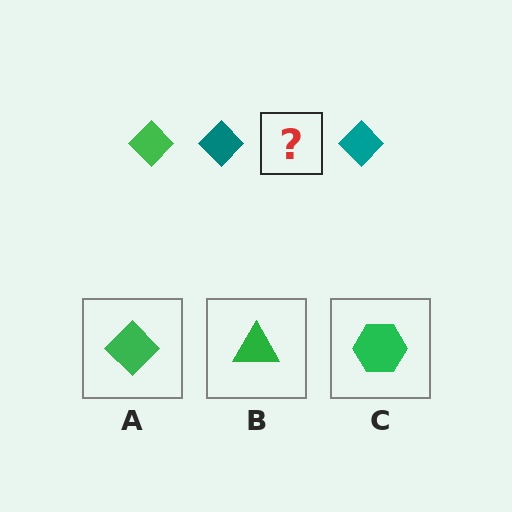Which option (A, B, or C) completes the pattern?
A.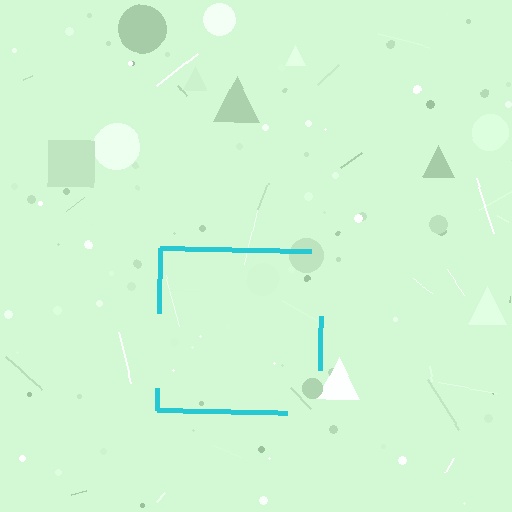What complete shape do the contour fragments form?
The contour fragments form a square.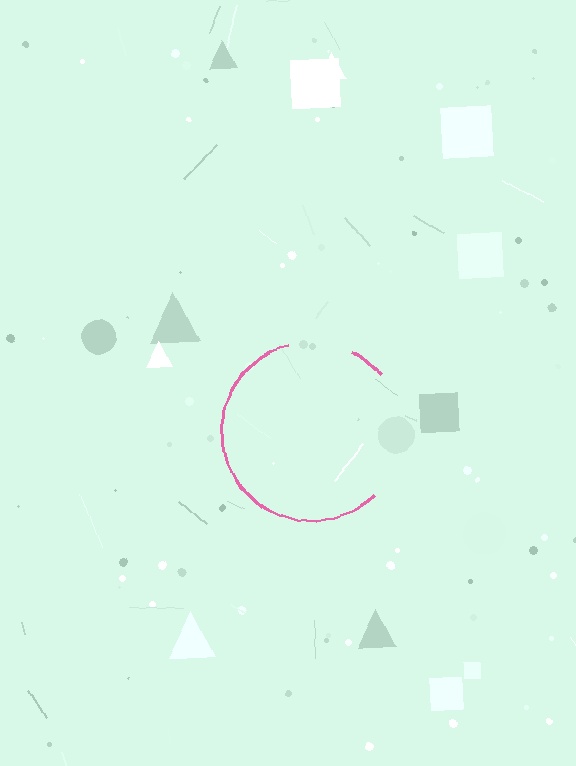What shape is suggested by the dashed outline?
The dashed outline suggests a circle.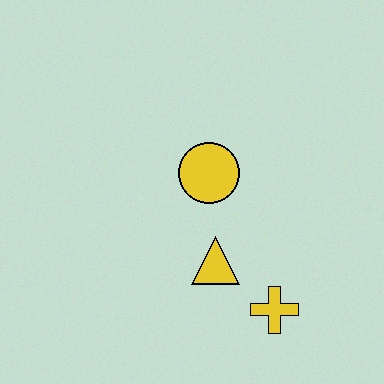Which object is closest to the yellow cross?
The yellow triangle is closest to the yellow cross.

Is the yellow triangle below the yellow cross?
No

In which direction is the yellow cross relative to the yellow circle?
The yellow cross is below the yellow circle.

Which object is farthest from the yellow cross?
The yellow circle is farthest from the yellow cross.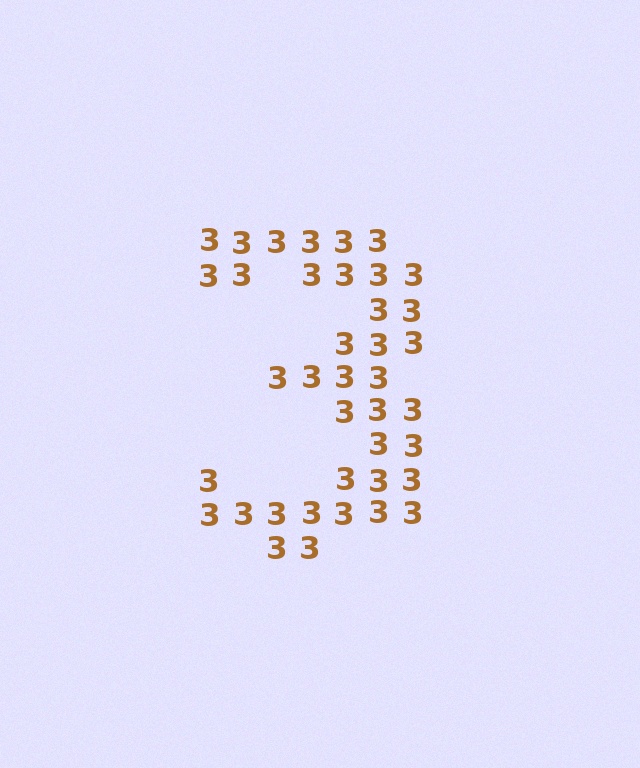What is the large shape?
The large shape is the digit 3.